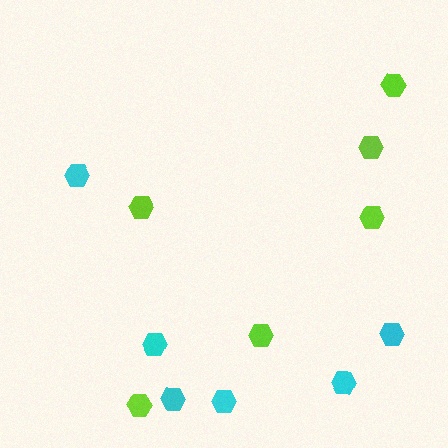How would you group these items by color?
There are 2 groups: one group of lime hexagons (6) and one group of cyan hexagons (6).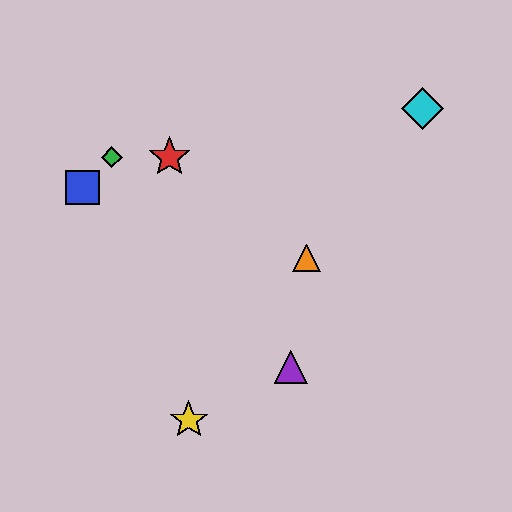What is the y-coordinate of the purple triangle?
The purple triangle is at y≈367.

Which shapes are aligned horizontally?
The red star, the green diamond are aligned horizontally.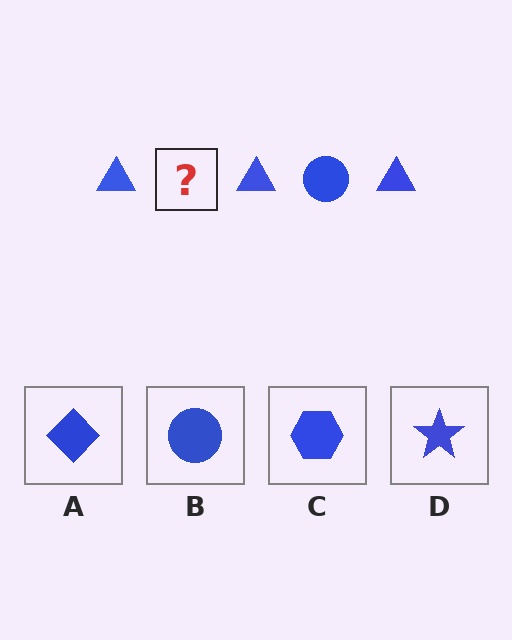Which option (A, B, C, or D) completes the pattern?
B.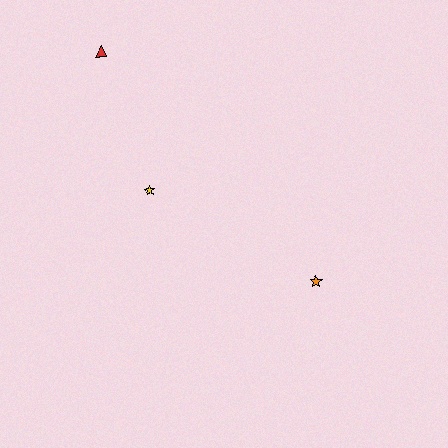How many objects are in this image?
There are 3 objects.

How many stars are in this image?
There are 2 stars.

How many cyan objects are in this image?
There are no cyan objects.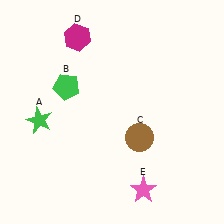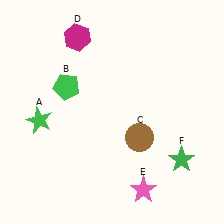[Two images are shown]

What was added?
A green star (F) was added in Image 2.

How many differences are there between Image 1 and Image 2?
There is 1 difference between the two images.